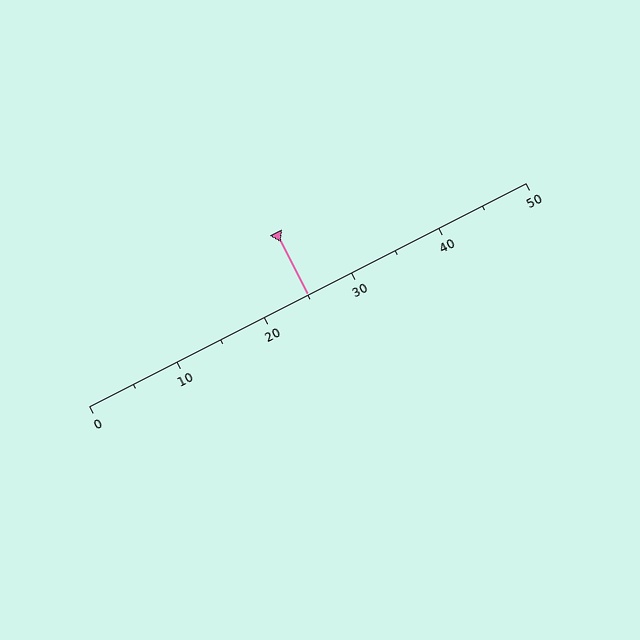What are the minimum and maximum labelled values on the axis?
The axis runs from 0 to 50.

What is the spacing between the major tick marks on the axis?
The major ticks are spaced 10 apart.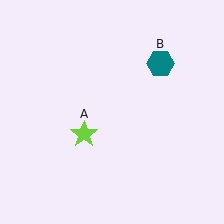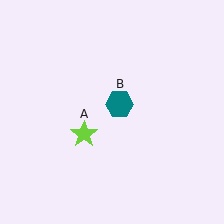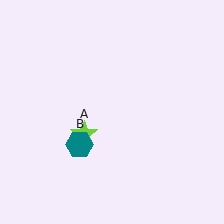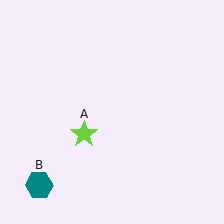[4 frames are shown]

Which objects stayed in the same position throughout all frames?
Lime star (object A) remained stationary.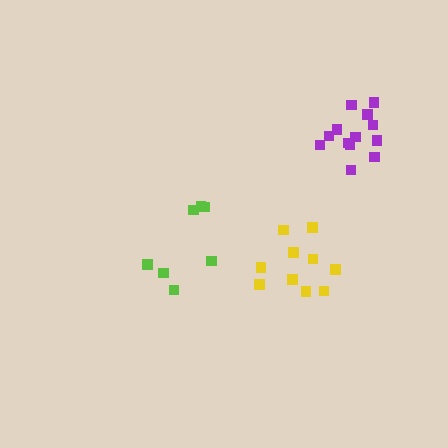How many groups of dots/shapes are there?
There are 3 groups.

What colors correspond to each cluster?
The clusters are colored: lime, yellow, purple.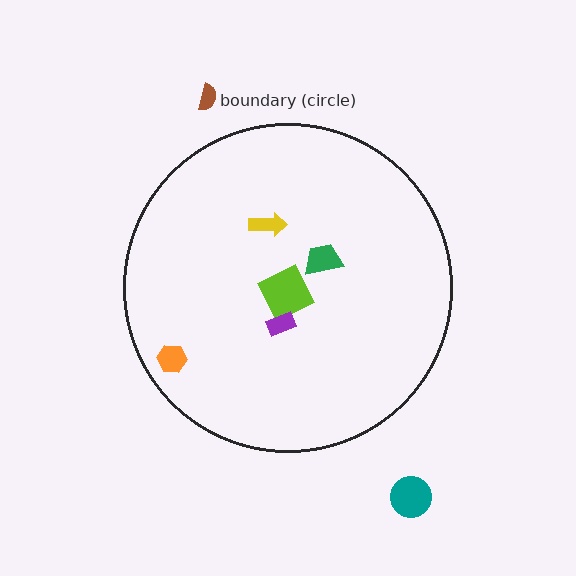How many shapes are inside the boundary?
5 inside, 2 outside.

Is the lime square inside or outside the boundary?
Inside.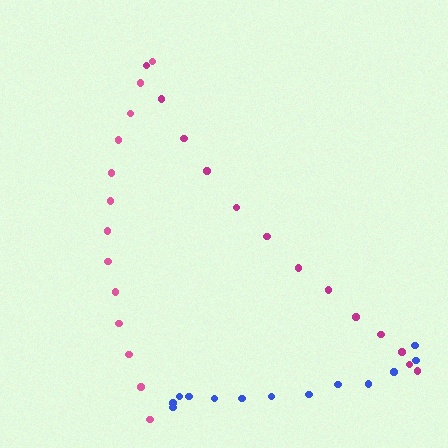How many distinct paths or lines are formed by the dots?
There are 3 distinct paths.